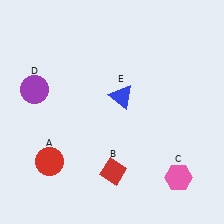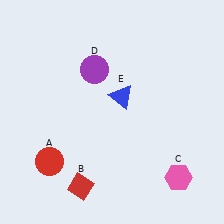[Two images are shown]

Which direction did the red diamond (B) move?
The red diamond (B) moved left.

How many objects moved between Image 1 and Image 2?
2 objects moved between the two images.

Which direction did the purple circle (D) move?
The purple circle (D) moved right.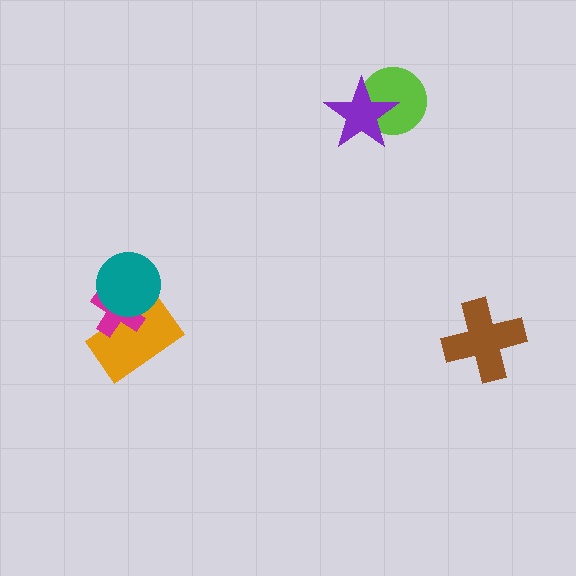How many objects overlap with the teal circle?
2 objects overlap with the teal circle.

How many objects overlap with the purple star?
1 object overlaps with the purple star.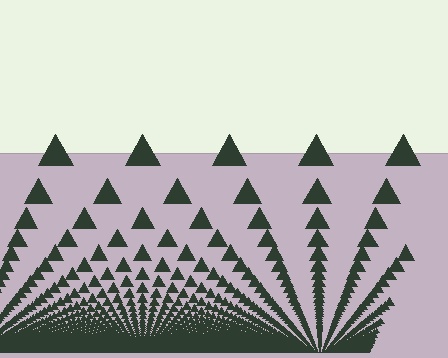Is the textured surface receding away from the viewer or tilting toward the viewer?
The surface appears to tilt toward the viewer. Texture elements get larger and sparser toward the top.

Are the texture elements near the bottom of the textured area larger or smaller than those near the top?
Smaller. The gradient is inverted — elements near the bottom are smaller and denser.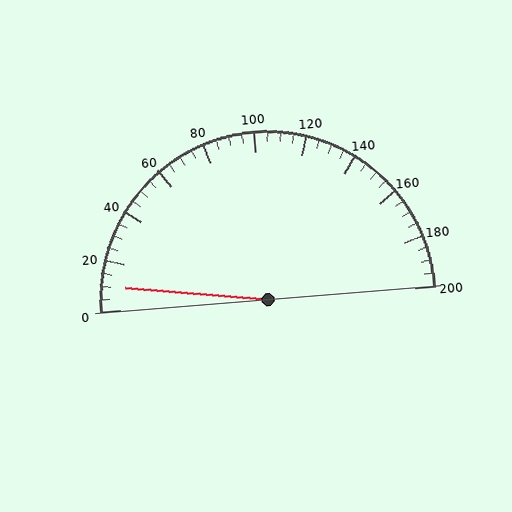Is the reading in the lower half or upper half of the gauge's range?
The reading is in the lower half of the range (0 to 200).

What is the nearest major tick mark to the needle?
The nearest major tick mark is 0.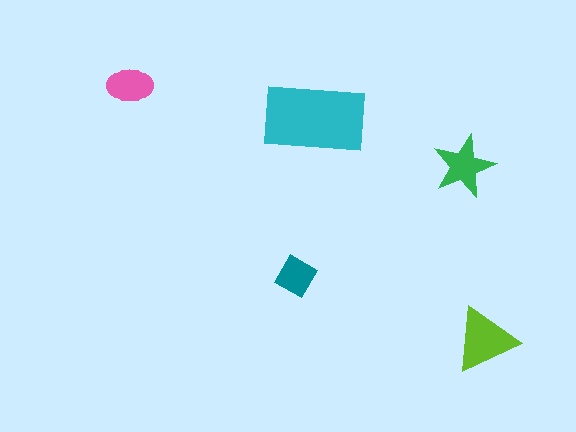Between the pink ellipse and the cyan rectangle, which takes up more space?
The cyan rectangle.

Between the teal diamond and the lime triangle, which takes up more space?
The lime triangle.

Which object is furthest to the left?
The pink ellipse is leftmost.